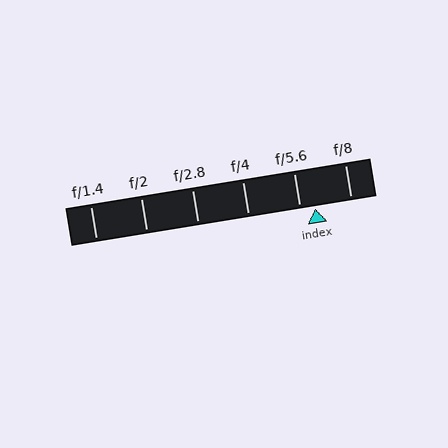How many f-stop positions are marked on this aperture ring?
There are 6 f-stop positions marked.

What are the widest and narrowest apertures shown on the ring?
The widest aperture shown is f/1.4 and the narrowest is f/8.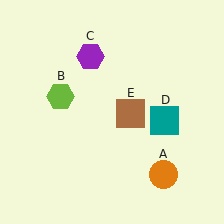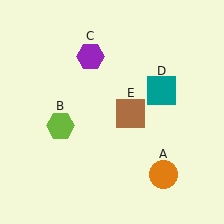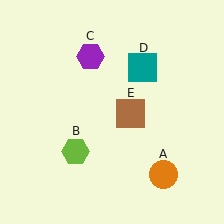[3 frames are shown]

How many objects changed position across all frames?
2 objects changed position: lime hexagon (object B), teal square (object D).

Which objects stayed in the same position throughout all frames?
Orange circle (object A) and purple hexagon (object C) and brown square (object E) remained stationary.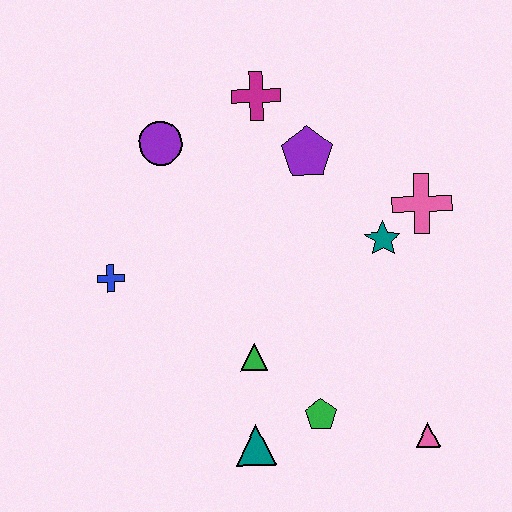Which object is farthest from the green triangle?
The magenta cross is farthest from the green triangle.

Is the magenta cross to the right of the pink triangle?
No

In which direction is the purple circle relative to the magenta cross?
The purple circle is to the left of the magenta cross.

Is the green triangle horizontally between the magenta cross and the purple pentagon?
No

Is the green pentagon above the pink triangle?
Yes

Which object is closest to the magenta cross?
The purple pentagon is closest to the magenta cross.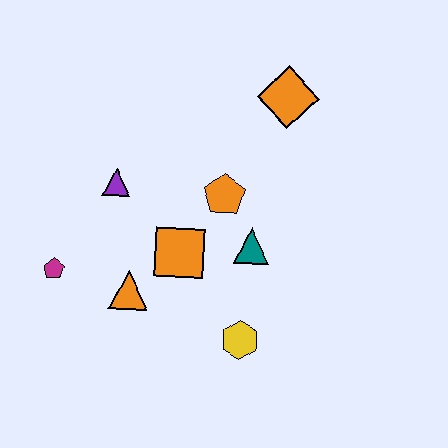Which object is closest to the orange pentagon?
The teal triangle is closest to the orange pentagon.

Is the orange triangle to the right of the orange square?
No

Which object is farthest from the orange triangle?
The orange diamond is farthest from the orange triangle.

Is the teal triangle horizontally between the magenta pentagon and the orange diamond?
Yes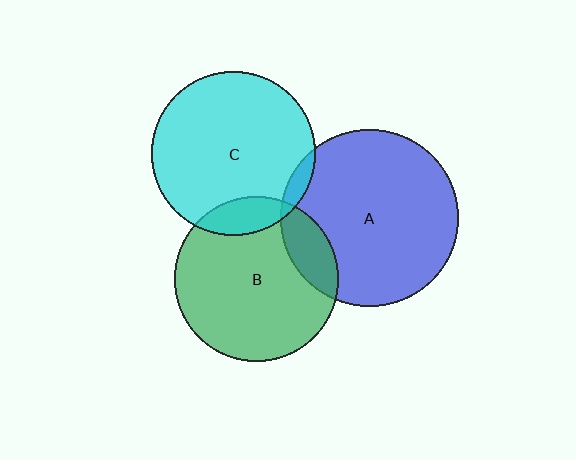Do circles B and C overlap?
Yes.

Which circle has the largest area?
Circle A (blue).